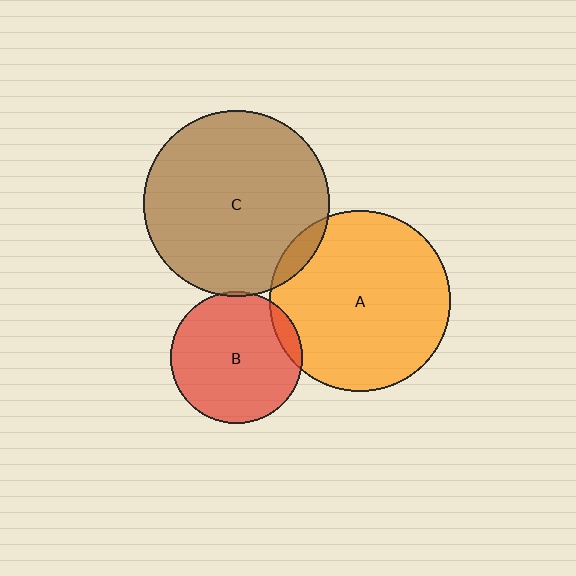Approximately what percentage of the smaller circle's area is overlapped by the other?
Approximately 5%.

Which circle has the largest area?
Circle C (brown).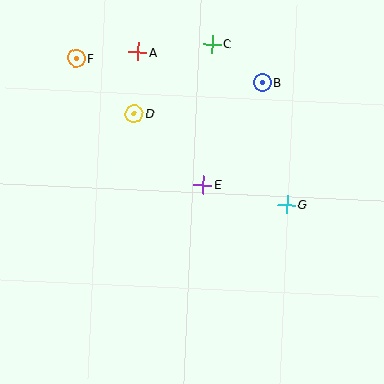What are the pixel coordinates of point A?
Point A is at (138, 52).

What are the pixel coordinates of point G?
Point G is at (287, 204).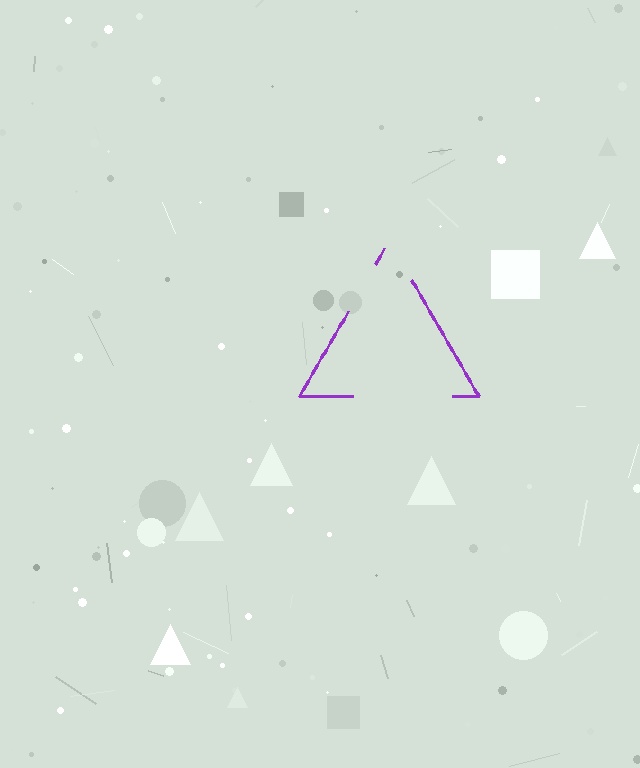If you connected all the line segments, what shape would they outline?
They would outline a triangle.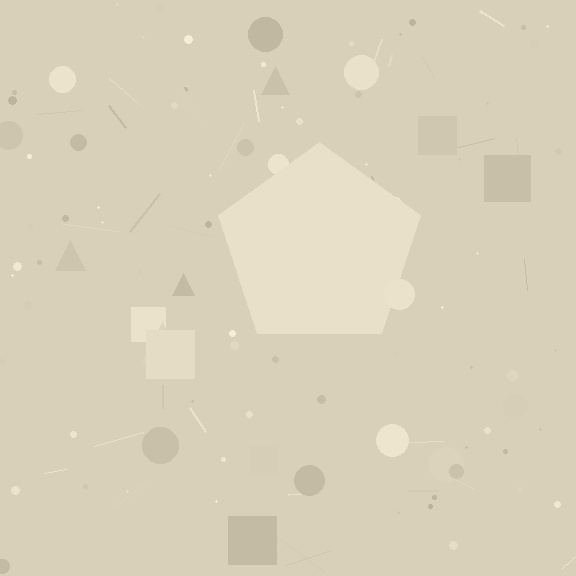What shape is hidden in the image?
A pentagon is hidden in the image.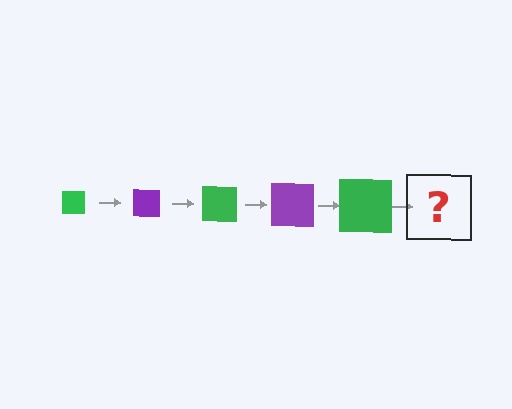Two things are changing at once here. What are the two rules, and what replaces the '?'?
The two rules are that the square grows larger each step and the color cycles through green and purple. The '?' should be a purple square, larger than the previous one.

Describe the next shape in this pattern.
It should be a purple square, larger than the previous one.